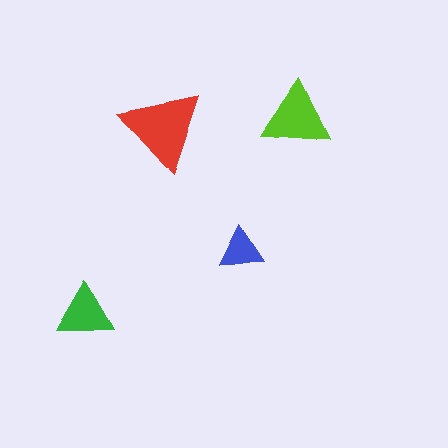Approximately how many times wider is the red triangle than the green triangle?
About 1.5 times wider.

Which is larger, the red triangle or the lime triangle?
The red one.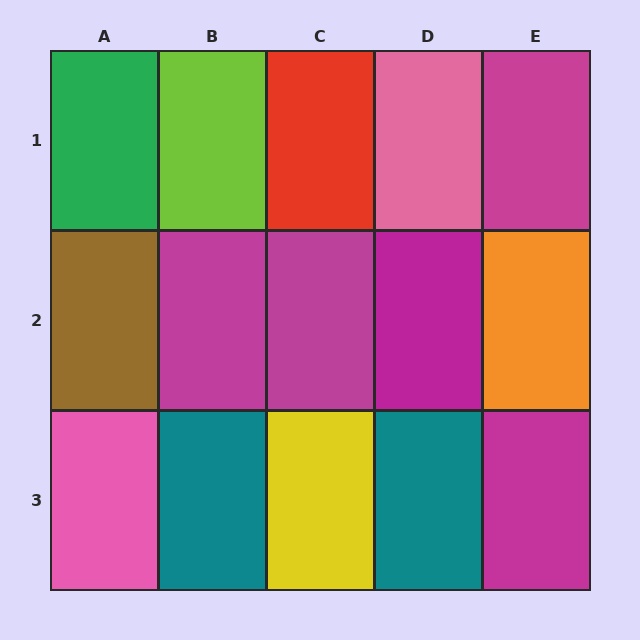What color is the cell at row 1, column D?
Pink.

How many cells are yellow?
1 cell is yellow.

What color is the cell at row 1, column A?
Green.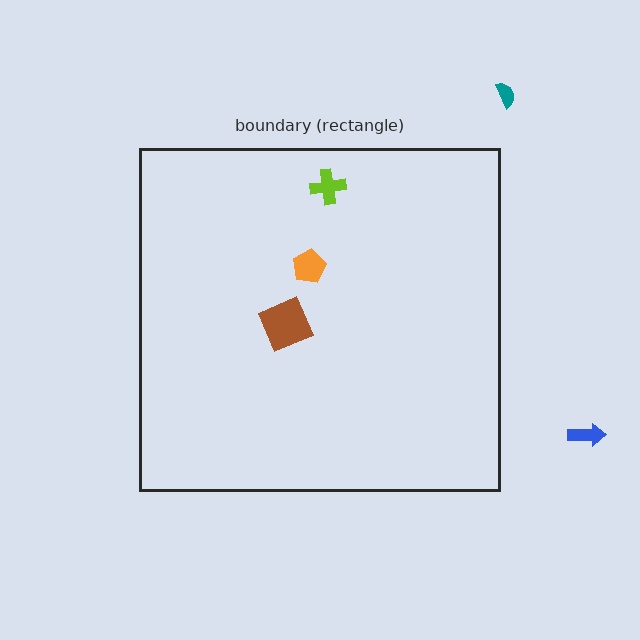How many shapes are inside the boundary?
3 inside, 2 outside.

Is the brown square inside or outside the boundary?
Inside.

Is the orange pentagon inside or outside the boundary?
Inside.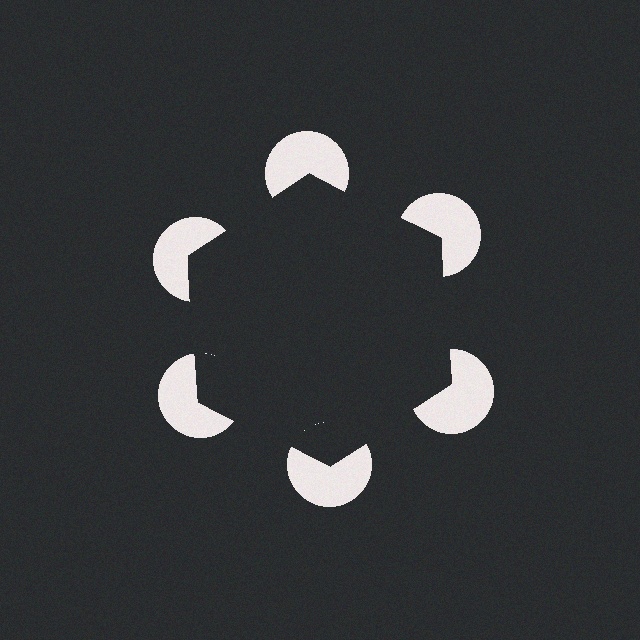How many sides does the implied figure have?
6 sides.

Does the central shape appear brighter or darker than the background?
It typically appears slightly darker than the background, even though no actual brightness change is drawn.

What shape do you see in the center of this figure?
An illusory hexagon — its edges are inferred from the aligned wedge cuts in the pac-man discs, not physically drawn.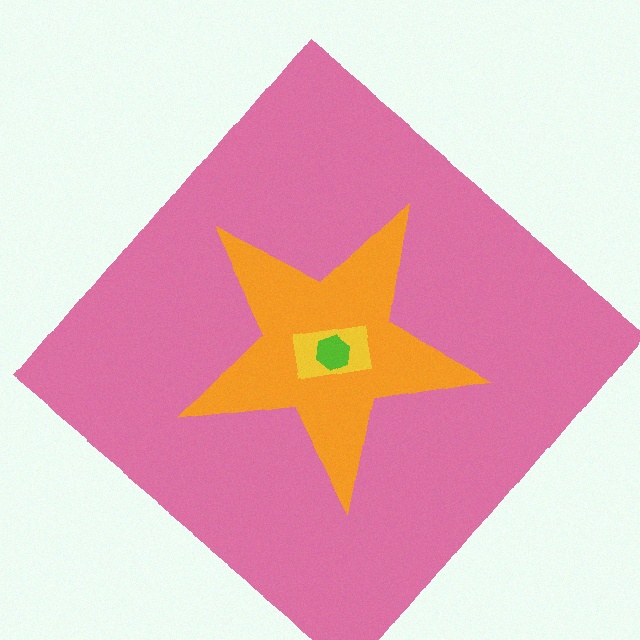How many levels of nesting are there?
4.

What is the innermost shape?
The lime hexagon.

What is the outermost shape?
The pink diamond.